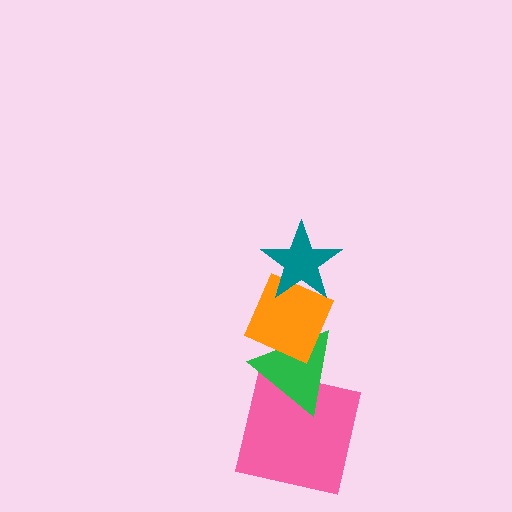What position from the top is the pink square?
The pink square is 4th from the top.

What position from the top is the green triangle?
The green triangle is 3rd from the top.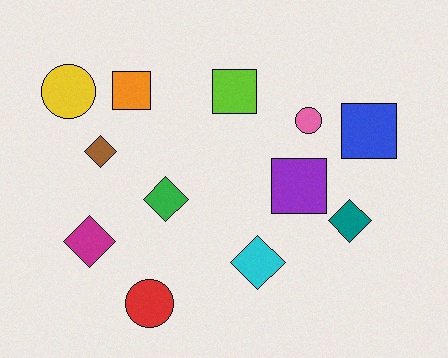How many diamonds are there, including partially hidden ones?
There are 5 diamonds.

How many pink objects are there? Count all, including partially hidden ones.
There is 1 pink object.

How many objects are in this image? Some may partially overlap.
There are 12 objects.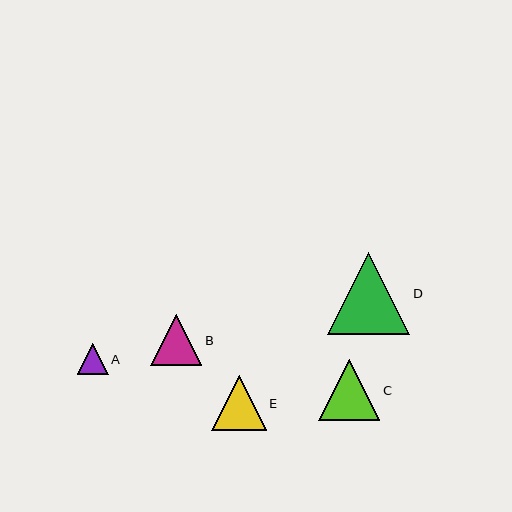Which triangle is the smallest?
Triangle A is the smallest with a size of approximately 30 pixels.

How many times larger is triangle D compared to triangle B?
Triangle D is approximately 1.6 times the size of triangle B.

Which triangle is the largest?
Triangle D is the largest with a size of approximately 82 pixels.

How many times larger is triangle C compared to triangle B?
Triangle C is approximately 1.2 times the size of triangle B.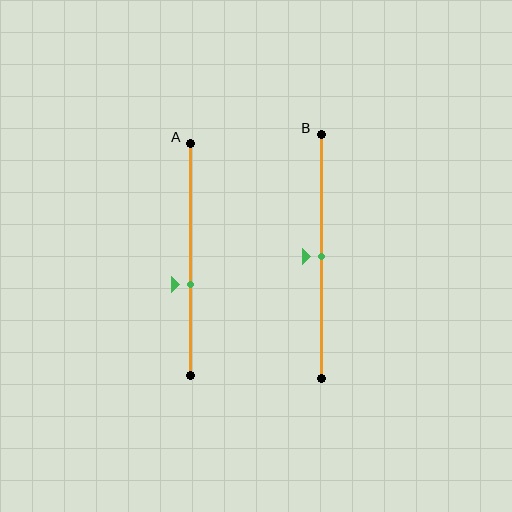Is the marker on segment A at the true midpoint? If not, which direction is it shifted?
No, the marker on segment A is shifted downward by about 11% of the segment length.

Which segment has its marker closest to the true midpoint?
Segment B has its marker closest to the true midpoint.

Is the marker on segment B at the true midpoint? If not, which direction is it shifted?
Yes, the marker on segment B is at the true midpoint.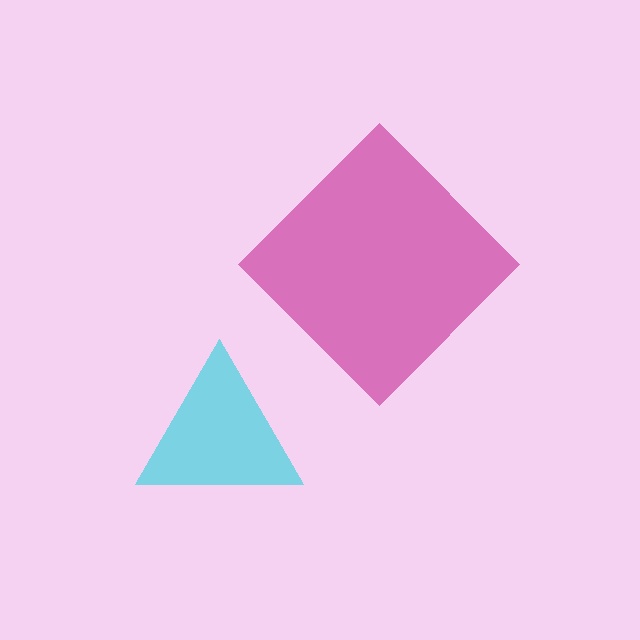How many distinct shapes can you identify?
There are 2 distinct shapes: a cyan triangle, a magenta diamond.